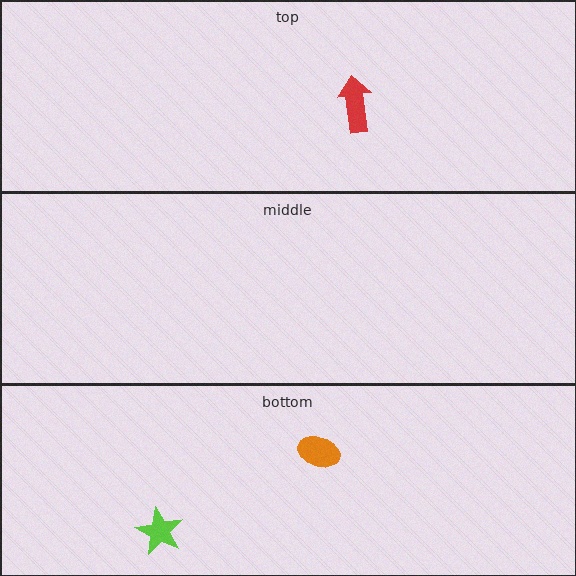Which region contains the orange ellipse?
The bottom region.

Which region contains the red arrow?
The top region.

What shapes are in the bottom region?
The orange ellipse, the lime star.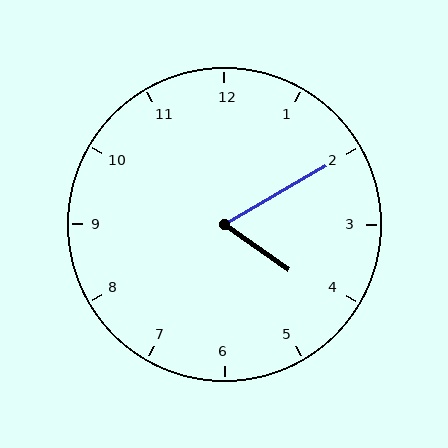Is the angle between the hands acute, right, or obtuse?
It is acute.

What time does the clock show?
4:10.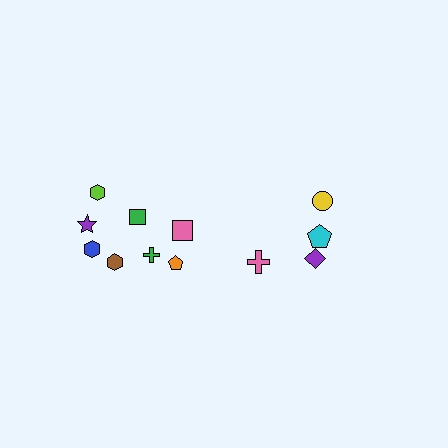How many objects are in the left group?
There are 8 objects.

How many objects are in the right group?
There are 4 objects.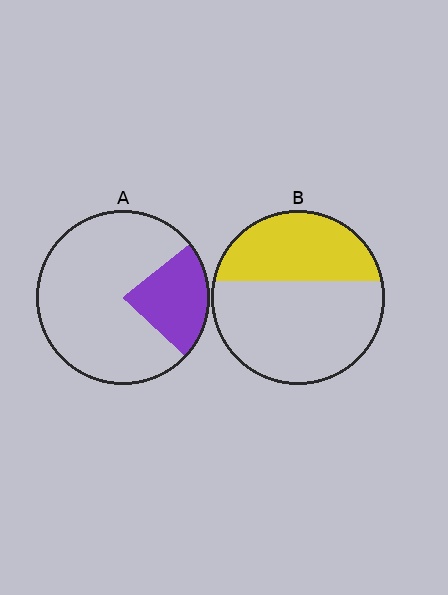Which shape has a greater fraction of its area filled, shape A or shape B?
Shape B.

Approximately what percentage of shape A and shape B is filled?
A is approximately 25% and B is approximately 40%.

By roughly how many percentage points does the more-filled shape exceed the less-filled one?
By roughly 15 percentage points (B over A).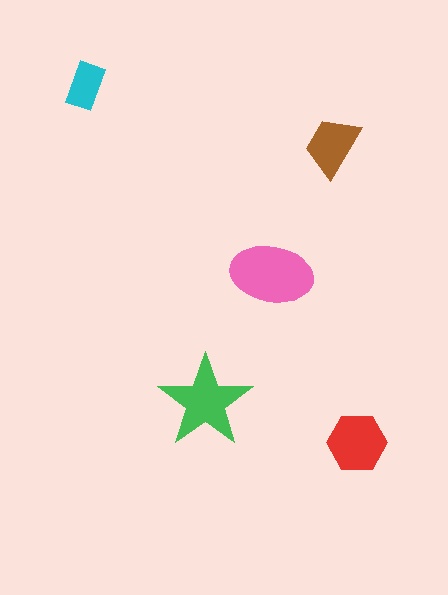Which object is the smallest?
The cyan rectangle.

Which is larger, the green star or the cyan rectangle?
The green star.